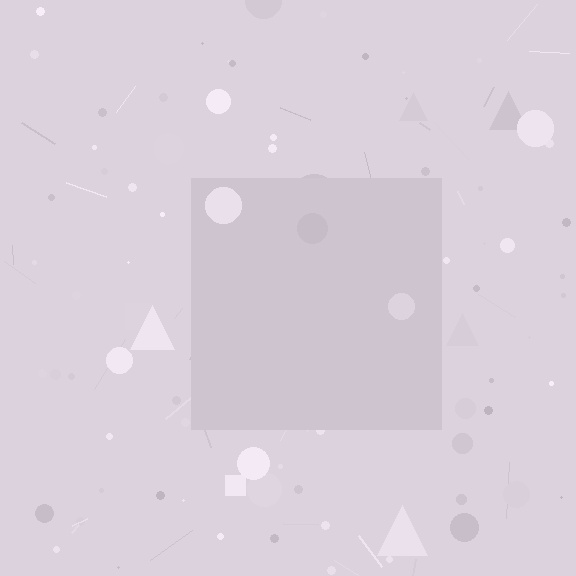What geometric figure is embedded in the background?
A square is embedded in the background.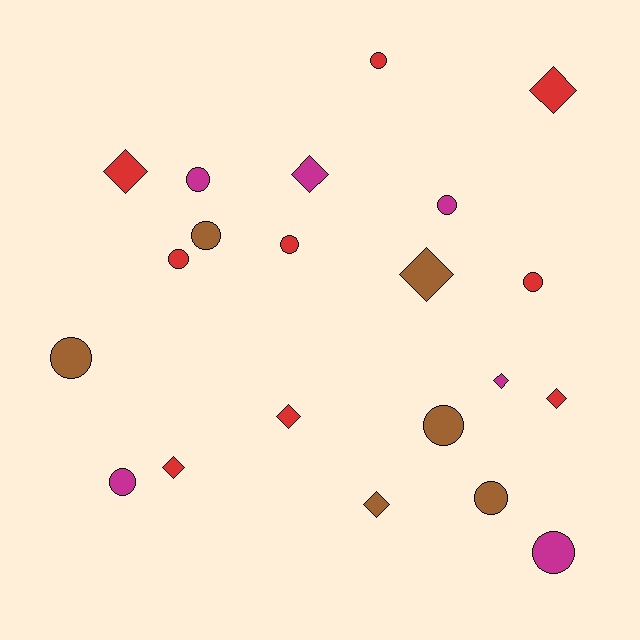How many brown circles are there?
There are 4 brown circles.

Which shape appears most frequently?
Circle, with 12 objects.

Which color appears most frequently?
Red, with 9 objects.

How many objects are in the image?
There are 21 objects.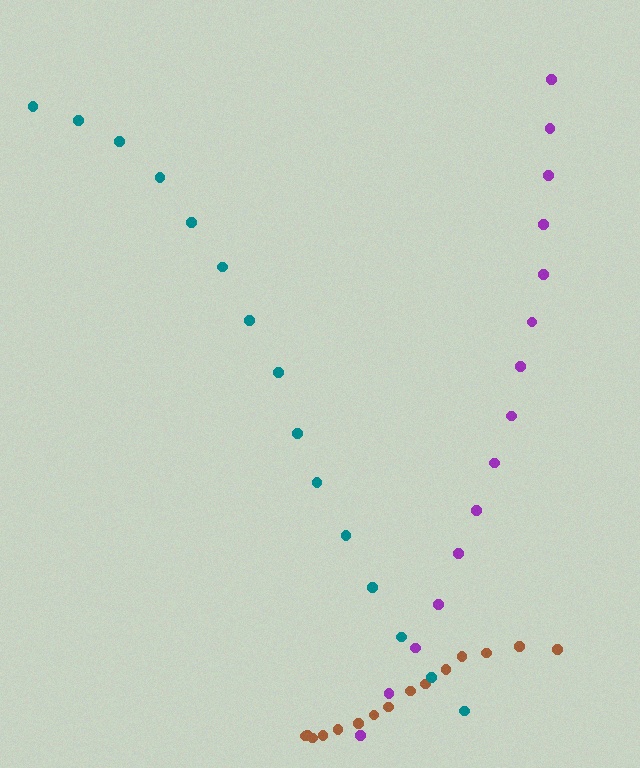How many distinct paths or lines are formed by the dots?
There are 3 distinct paths.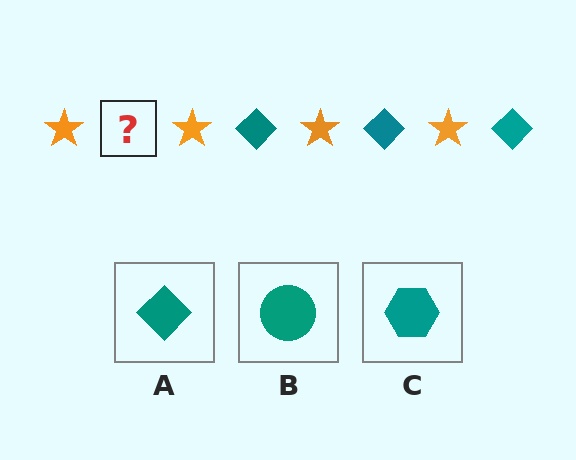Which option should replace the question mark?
Option A.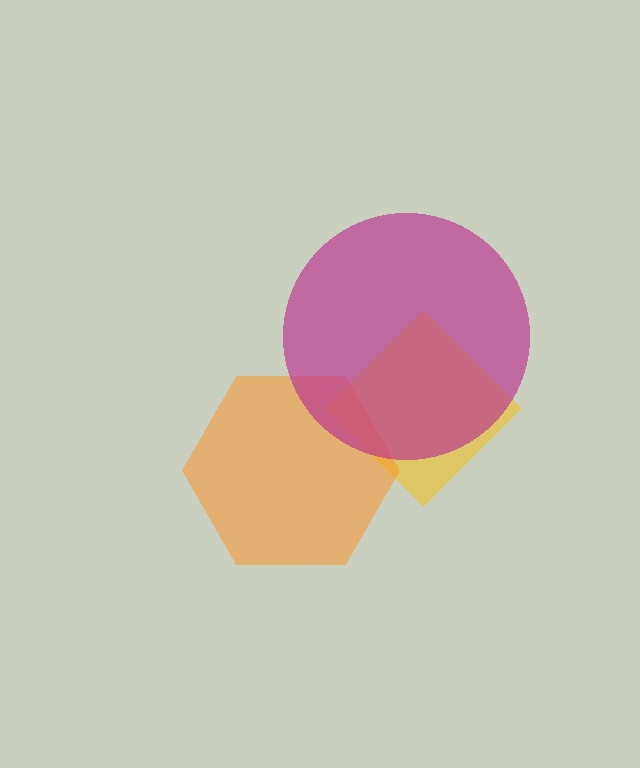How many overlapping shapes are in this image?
There are 3 overlapping shapes in the image.